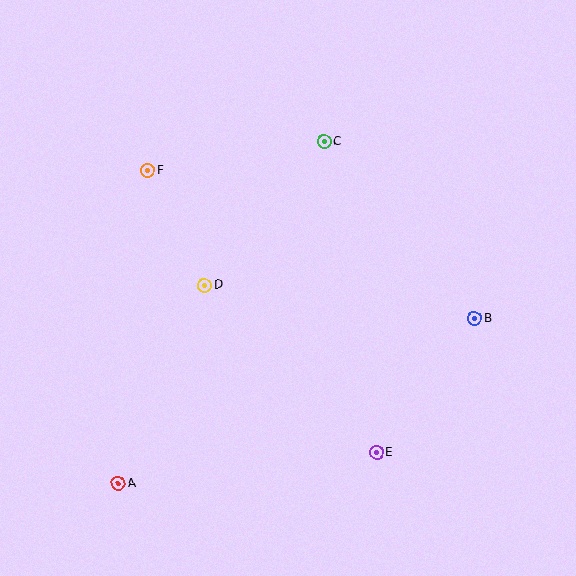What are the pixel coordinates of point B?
Point B is at (474, 318).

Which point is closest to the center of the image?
Point D at (205, 286) is closest to the center.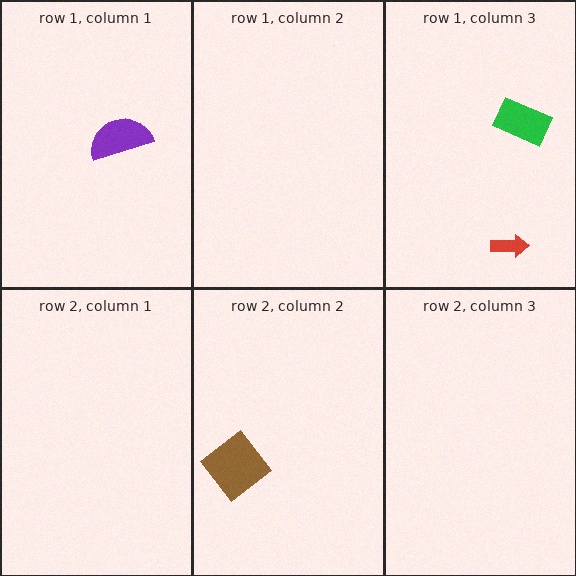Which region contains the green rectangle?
The row 1, column 3 region.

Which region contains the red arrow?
The row 1, column 3 region.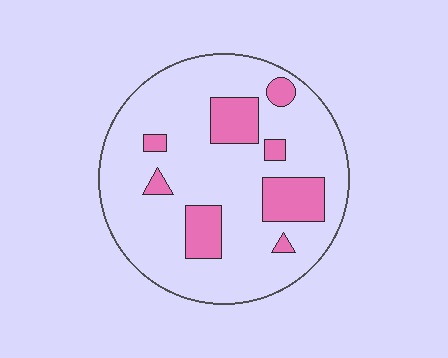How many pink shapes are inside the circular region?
8.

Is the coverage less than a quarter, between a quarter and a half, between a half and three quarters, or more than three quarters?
Less than a quarter.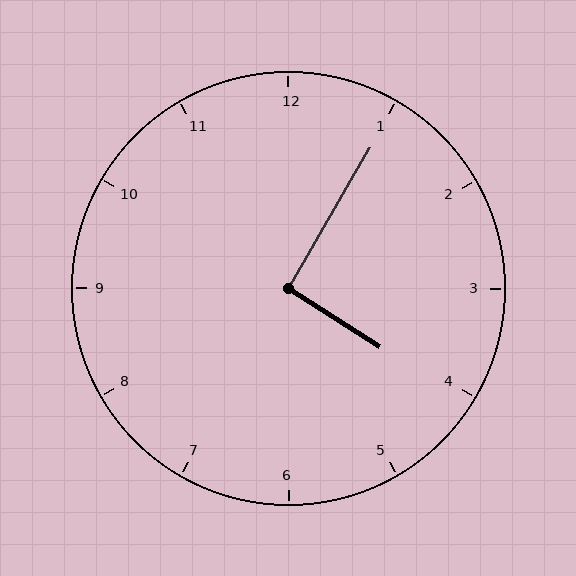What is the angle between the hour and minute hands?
Approximately 92 degrees.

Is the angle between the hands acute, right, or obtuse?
It is right.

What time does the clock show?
4:05.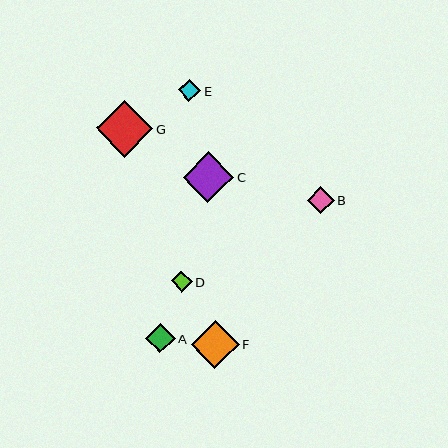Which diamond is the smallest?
Diamond D is the smallest with a size of approximately 21 pixels.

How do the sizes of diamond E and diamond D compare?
Diamond E and diamond D are approximately the same size.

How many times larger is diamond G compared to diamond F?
Diamond G is approximately 1.2 times the size of diamond F.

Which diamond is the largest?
Diamond G is the largest with a size of approximately 57 pixels.